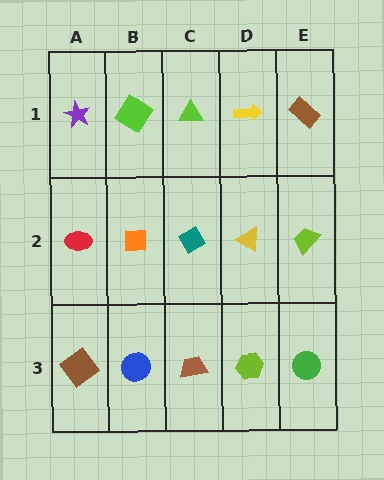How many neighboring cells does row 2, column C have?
4.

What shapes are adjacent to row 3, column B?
An orange square (row 2, column B), a brown diamond (row 3, column A), a brown trapezoid (row 3, column C).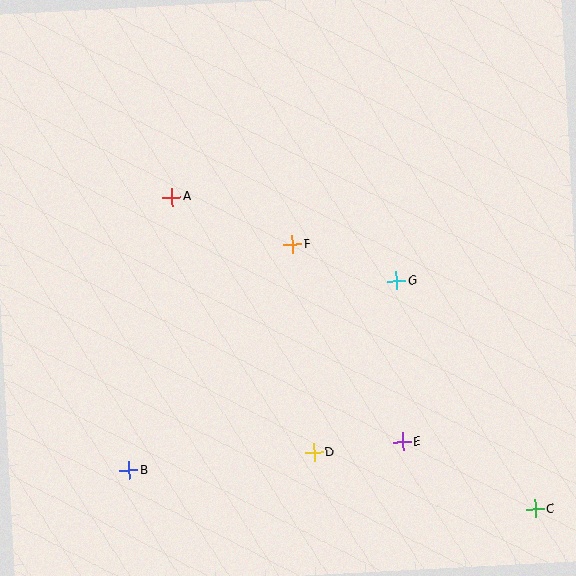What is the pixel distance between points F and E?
The distance between F and E is 226 pixels.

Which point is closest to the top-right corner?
Point G is closest to the top-right corner.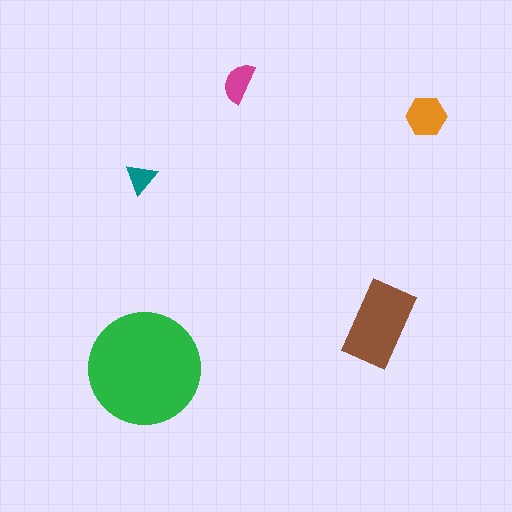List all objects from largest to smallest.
The green circle, the brown rectangle, the orange hexagon, the magenta semicircle, the teal triangle.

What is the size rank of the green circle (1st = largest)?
1st.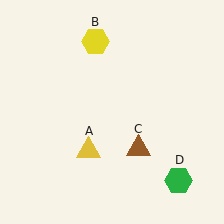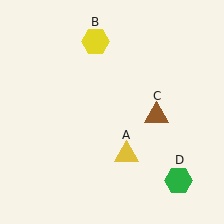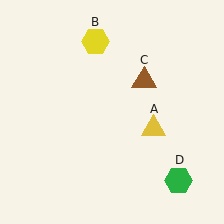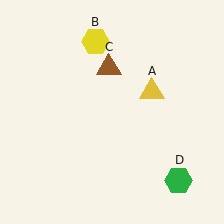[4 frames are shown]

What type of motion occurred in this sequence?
The yellow triangle (object A), brown triangle (object C) rotated counterclockwise around the center of the scene.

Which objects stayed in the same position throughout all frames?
Yellow hexagon (object B) and green hexagon (object D) remained stationary.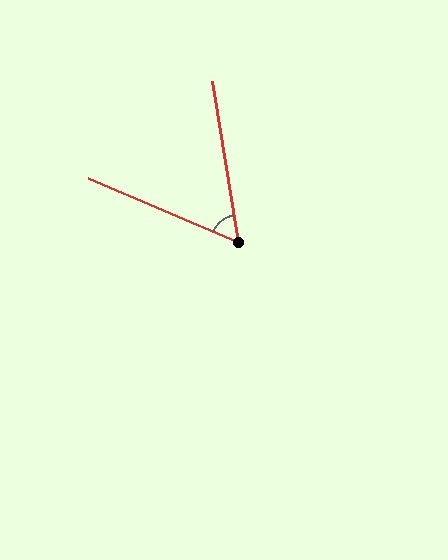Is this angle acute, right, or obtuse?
It is acute.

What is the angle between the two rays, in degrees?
Approximately 58 degrees.